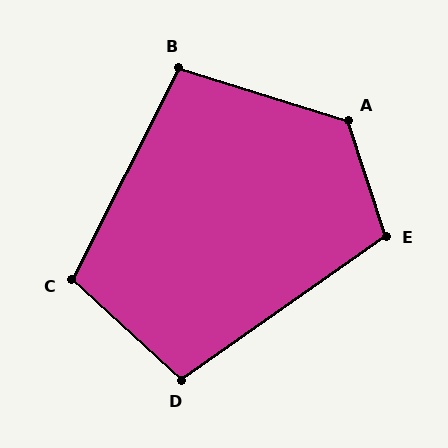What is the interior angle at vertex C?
Approximately 106 degrees (obtuse).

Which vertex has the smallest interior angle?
B, at approximately 100 degrees.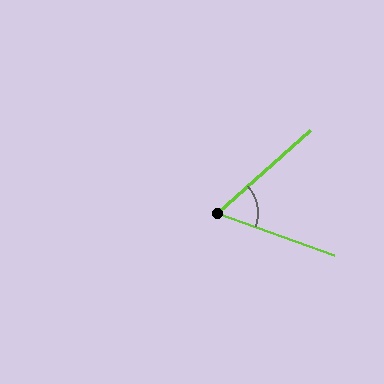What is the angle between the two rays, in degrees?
Approximately 62 degrees.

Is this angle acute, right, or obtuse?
It is acute.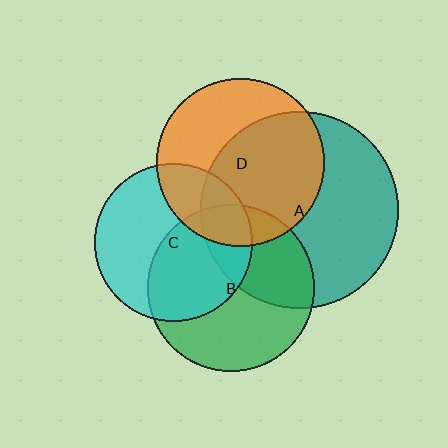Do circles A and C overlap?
Yes.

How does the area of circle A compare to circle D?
Approximately 1.4 times.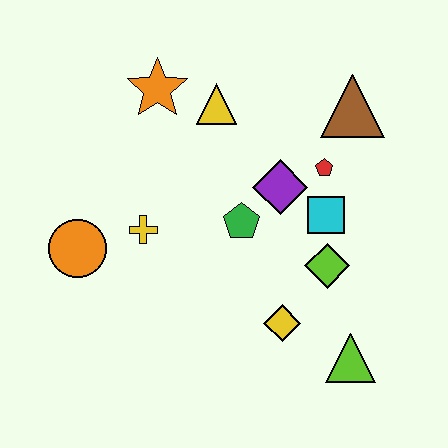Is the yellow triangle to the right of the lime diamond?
No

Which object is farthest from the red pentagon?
The orange circle is farthest from the red pentagon.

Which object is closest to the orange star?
The yellow triangle is closest to the orange star.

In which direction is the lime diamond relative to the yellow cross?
The lime diamond is to the right of the yellow cross.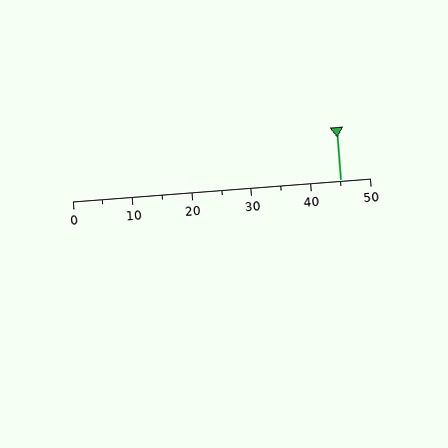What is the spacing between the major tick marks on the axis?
The major ticks are spaced 10 apart.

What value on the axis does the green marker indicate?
The marker indicates approximately 45.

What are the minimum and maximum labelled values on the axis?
The axis runs from 0 to 50.